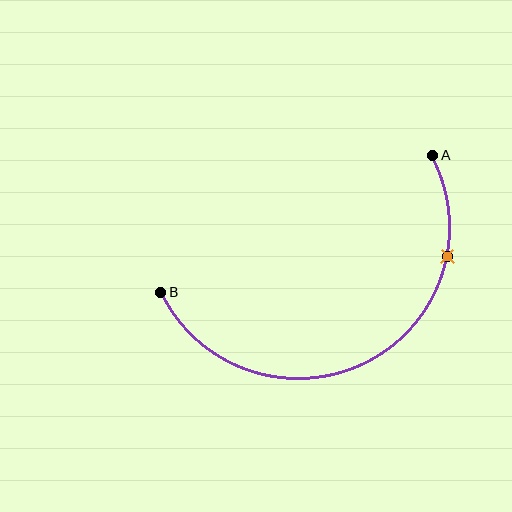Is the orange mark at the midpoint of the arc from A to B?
No. The orange mark lies on the arc but is closer to endpoint A. The arc midpoint would be at the point on the curve equidistant along the arc from both A and B.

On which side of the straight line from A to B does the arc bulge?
The arc bulges below the straight line connecting A and B.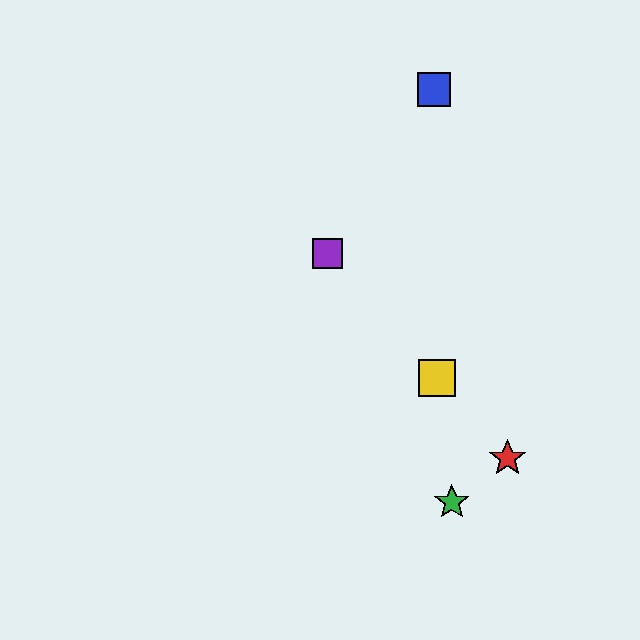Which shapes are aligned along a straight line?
The red star, the yellow square, the purple square are aligned along a straight line.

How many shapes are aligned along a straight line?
3 shapes (the red star, the yellow square, the purple square) are aligned along a straight line.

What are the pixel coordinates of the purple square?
The purple square is at (328, 254).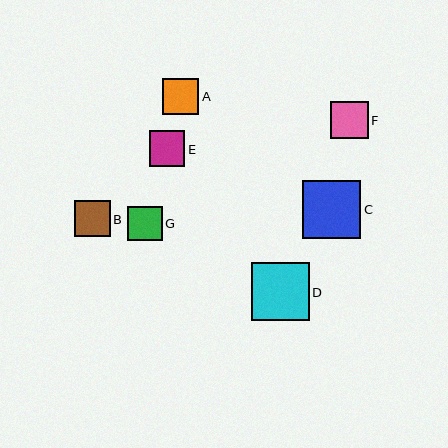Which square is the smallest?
Square G is the smallest with a size of approximately 34 pixels.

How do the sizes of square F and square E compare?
Square F and square E are approximately the same size.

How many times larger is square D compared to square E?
Square D is approximately 1.6 times the size of square E.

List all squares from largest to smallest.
From largest to smallest: C, D, F, A, B, E, G.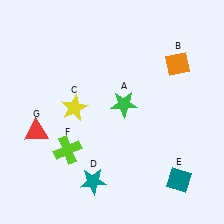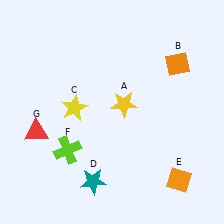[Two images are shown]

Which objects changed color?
A changed from green to yellow. E changed from teal to orange.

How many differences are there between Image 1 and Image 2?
There are 2 differences between the two images.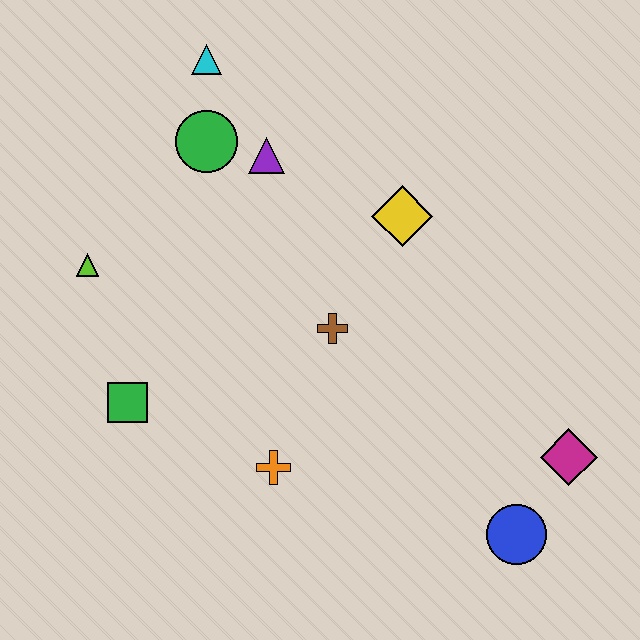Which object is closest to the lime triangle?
The green square is closest to the lime triangle.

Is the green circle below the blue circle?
No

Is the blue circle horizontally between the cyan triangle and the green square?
No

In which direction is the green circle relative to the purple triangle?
The green circle is to the left of the purple triangle.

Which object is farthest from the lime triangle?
The magenta diamond is farthest from the lime triangle.